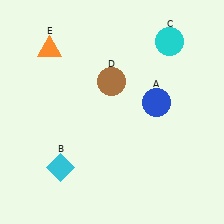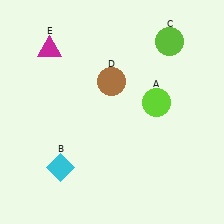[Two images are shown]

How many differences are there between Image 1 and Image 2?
There are 3 differences between the two images.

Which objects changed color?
A changed from blue to lime. C changed from cyan to lime. E changed from orange to magenta.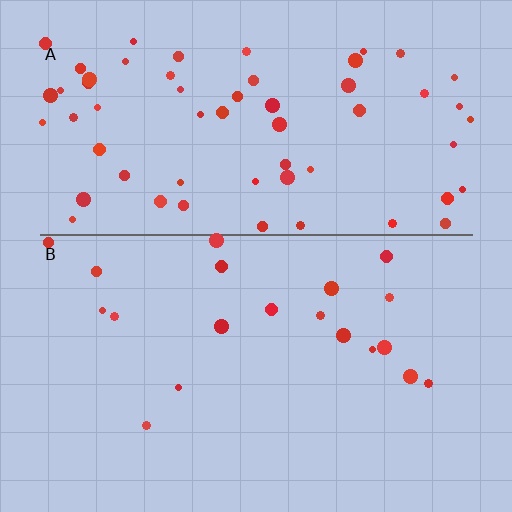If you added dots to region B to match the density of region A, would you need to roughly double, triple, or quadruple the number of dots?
Approximately triple.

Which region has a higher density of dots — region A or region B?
A (the top).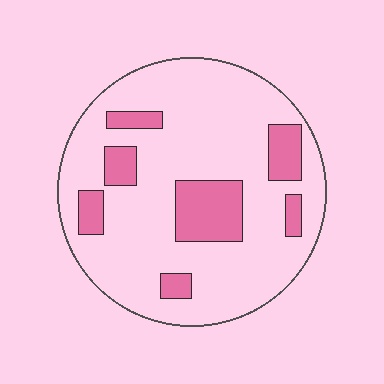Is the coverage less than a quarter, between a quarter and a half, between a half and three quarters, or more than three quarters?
Less than a quarter.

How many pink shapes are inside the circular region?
7.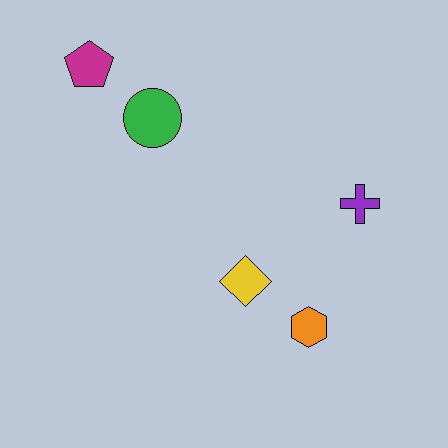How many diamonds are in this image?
There is 1 diamond.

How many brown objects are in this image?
There are no brown objects.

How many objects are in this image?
There are 5 objects.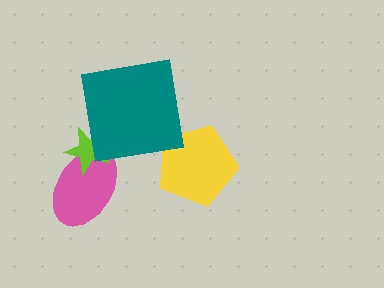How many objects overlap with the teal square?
1 object overlaps with the teal square.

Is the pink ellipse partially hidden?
Yes, it is partially covered by another shape.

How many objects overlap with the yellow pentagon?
0 objects overlap with the yellow pentagon.